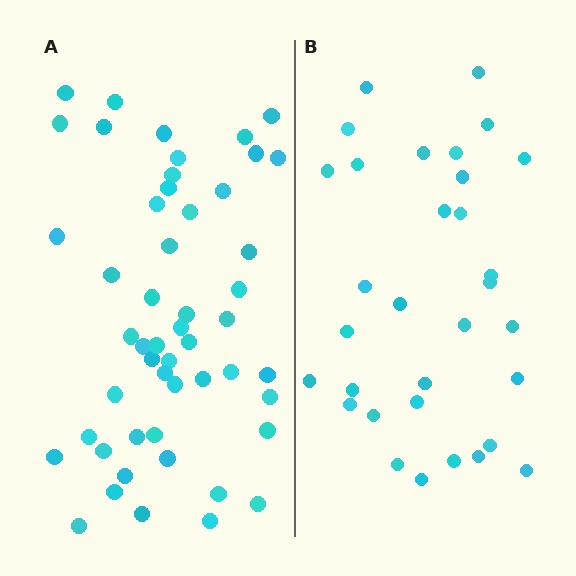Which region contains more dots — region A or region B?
Region A (the left region) has more dots.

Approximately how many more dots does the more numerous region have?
Region A has approximately 20 more dots than region B.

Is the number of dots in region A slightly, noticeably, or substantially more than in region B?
Region A has substantially more. The ratio is roughly 1.6 to 1.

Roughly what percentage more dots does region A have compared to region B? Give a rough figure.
About 60% more.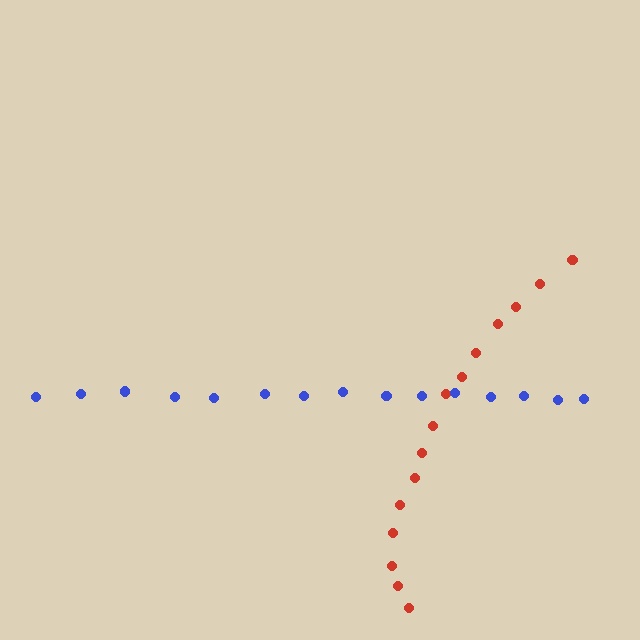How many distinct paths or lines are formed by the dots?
There are 2 distinct paths.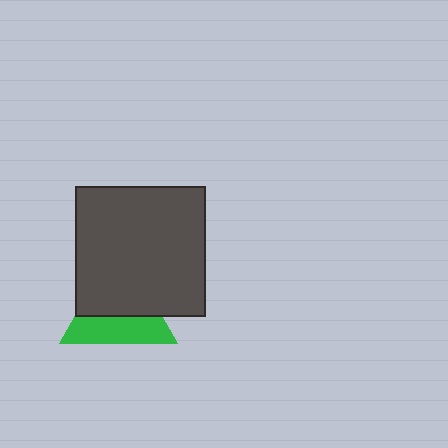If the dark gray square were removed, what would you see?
You would see the complete green triangle.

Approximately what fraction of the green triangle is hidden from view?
Roughly 56% of the green triangle is hidden behind the dark gray square.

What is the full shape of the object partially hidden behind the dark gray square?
The partially hidden object is a green triangle.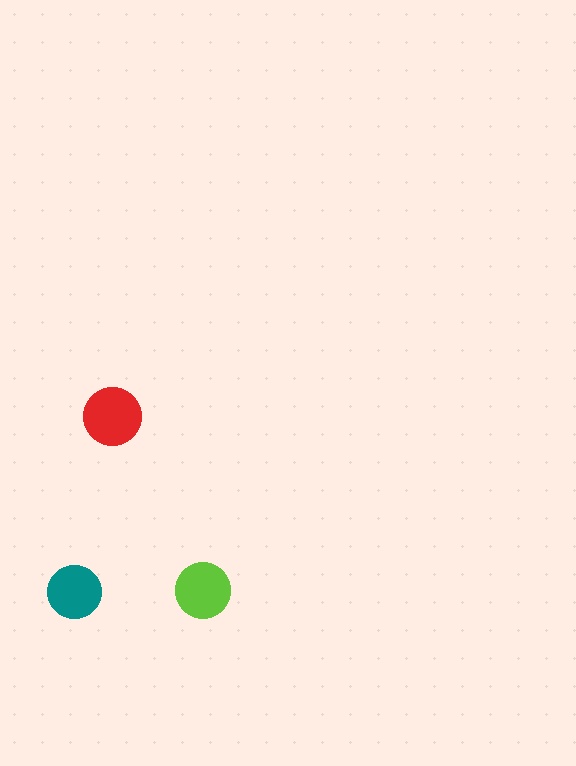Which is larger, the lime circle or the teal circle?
The lime one.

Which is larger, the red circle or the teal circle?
The red one.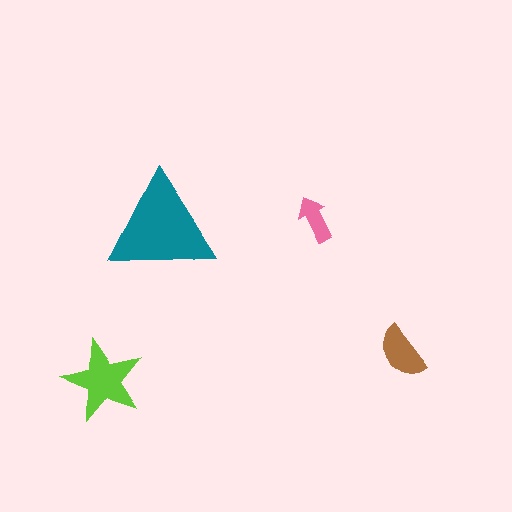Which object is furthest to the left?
The lime star is leftmost.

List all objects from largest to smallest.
The teal triangle, the lime star, the brown semicircle, the pink arrow.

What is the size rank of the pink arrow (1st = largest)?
4th.